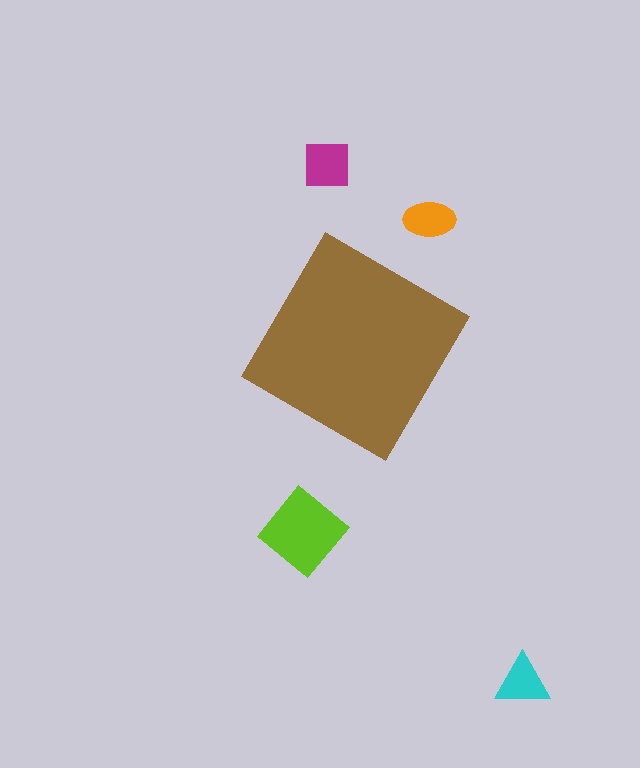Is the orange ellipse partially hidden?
No, the orange ellipse is fully visible.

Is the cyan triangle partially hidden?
No, the cyan triangle is fully visible.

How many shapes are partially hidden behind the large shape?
0 shapes are partially hidden.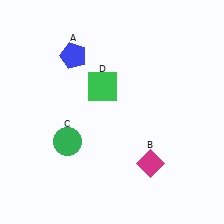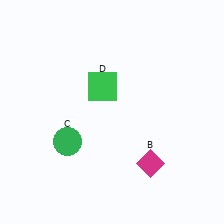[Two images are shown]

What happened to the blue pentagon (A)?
The blue pentagon (A) was removed in Image 2. It was in the top-left area of Image 1.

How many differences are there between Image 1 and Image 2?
There is 1 difference between the two images.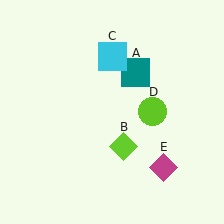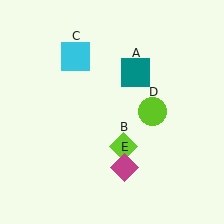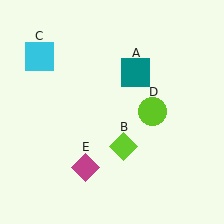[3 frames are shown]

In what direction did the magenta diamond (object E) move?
The magenta diamond (object E) moved left.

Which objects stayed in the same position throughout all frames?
Teal square (object A) and lime diamond (object B) and lime circle (object D) remained stationary.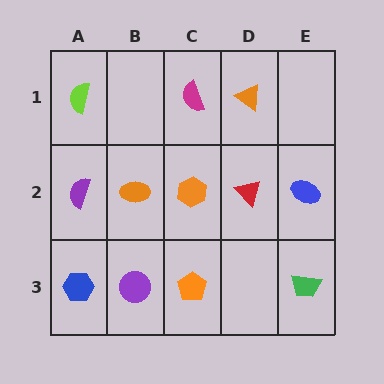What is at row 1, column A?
A lime semicircle.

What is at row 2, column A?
A purple semicircle.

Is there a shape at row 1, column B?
No, that cell is empty.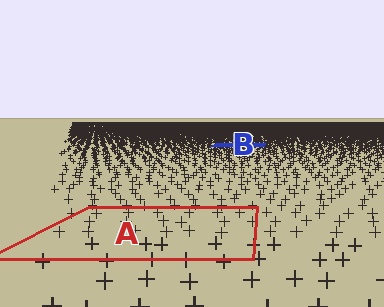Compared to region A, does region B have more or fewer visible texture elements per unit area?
Region B has more texture elements per unit area — they are packed more densely because it is farther away.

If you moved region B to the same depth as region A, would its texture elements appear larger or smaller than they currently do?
They would appear larger. At a closer depth, the same texture elements are projected at a bigger on-screen size.